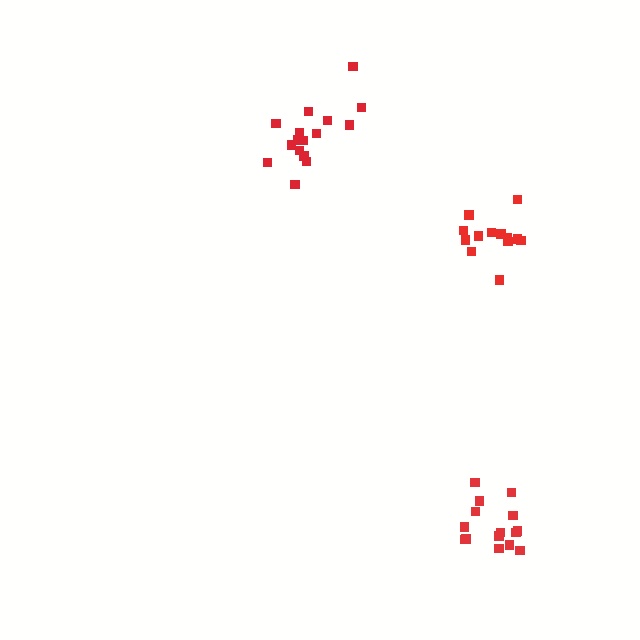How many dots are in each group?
Group 1: 15 dots, Group 2: 13 dots, Group 3: 16 dots (44 total).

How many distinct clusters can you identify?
There are 3 distinct clusters.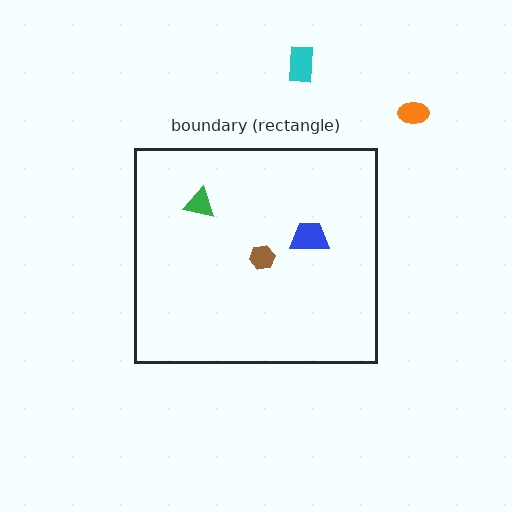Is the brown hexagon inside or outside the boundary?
Inside.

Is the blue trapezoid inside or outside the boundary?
Inside.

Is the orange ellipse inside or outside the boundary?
Outside.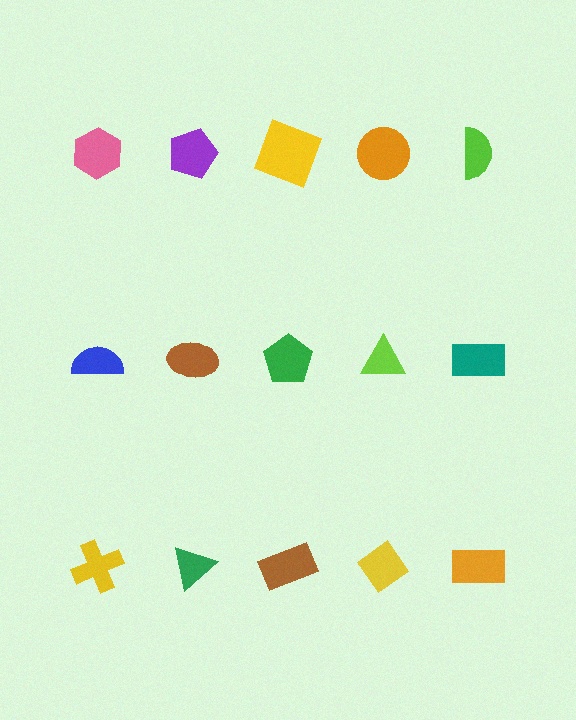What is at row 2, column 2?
A brown ellipse.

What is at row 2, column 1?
A blue semicircle.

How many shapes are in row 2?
5 shapes.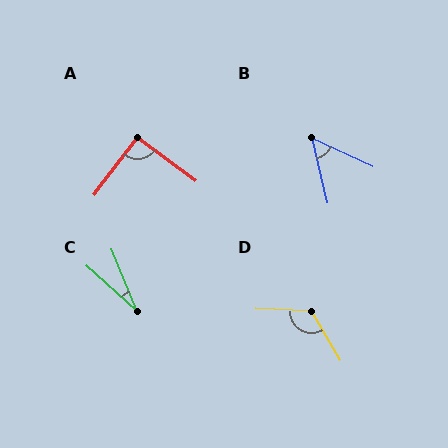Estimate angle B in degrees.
Approximately 52 degrees.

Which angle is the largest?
D, at approximately 123 degrees.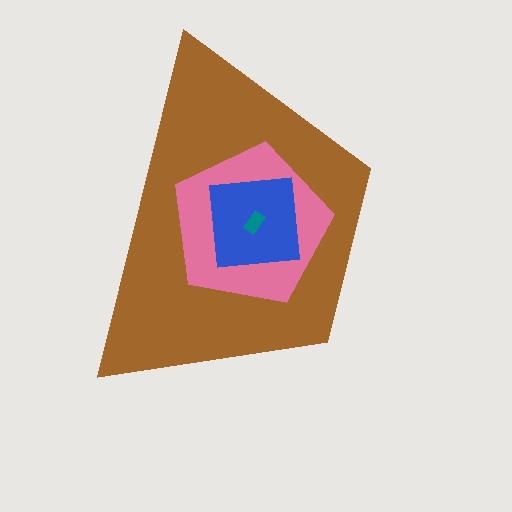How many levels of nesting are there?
4.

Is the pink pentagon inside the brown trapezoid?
Yes.